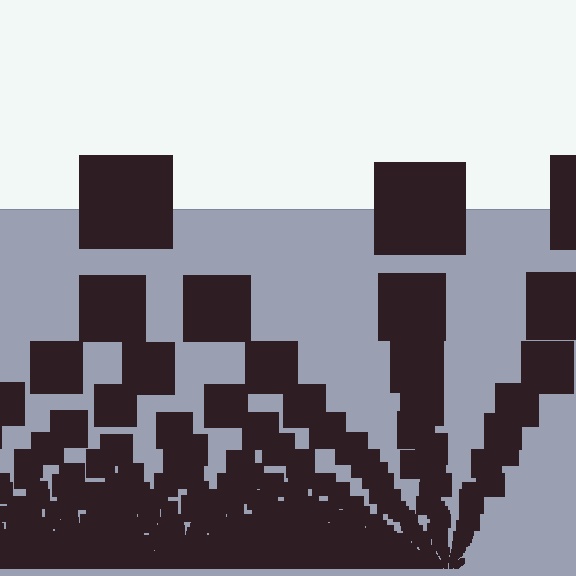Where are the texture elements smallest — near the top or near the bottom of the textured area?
Near the bottom.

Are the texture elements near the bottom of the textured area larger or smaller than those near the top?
Smaller. The gradient is inverted — elements near the bottom are smaller and denser.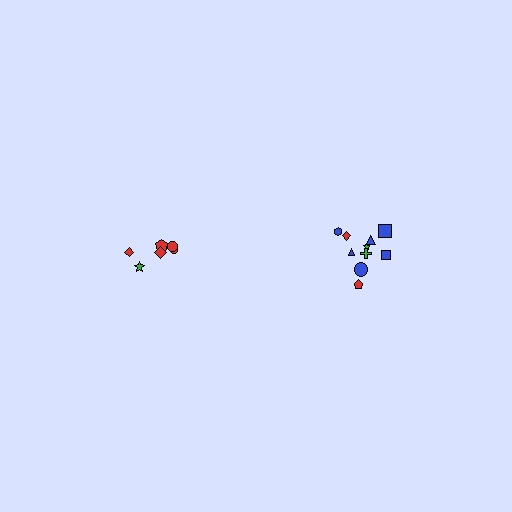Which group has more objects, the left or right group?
The right group.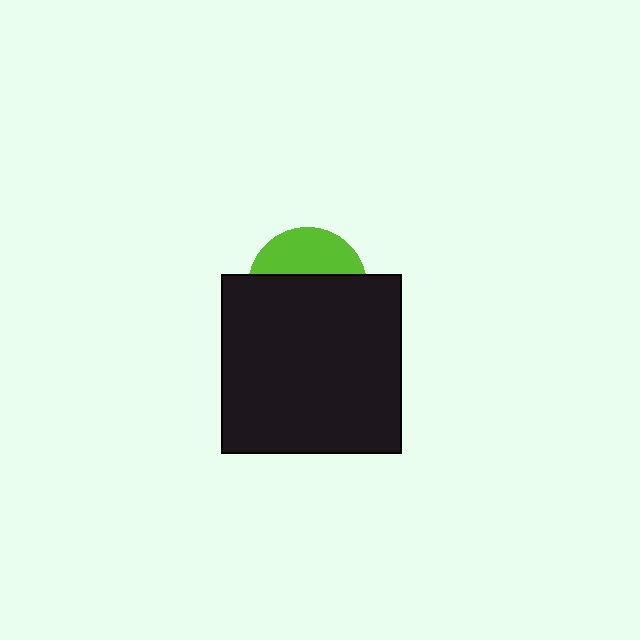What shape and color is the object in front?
The object in front is a black square.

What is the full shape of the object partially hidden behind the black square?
The partially hidden object is a lime circle.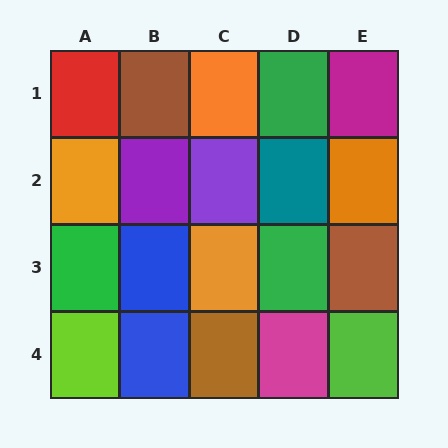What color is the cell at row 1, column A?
Red.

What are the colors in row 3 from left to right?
Green, blue, orange, green, brown.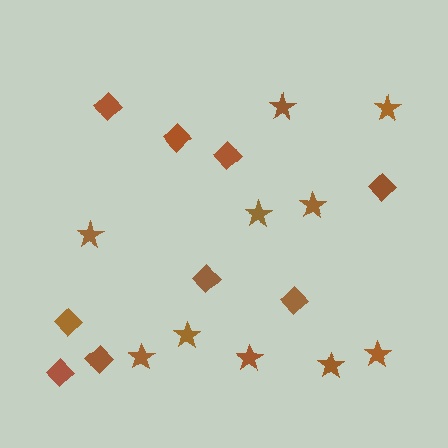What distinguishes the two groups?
There are 2 groups: one group of stars (10) and one group of diamonds (9).